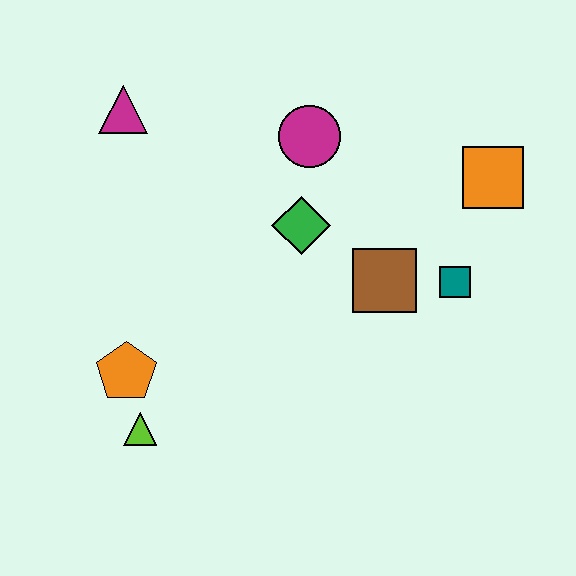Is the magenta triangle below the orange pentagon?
No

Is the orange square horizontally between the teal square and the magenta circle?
No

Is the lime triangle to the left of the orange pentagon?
No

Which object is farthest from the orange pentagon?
The orange square is farthest from the orange pentagon.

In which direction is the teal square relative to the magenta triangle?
The teal square is to the right of the magenta triangle.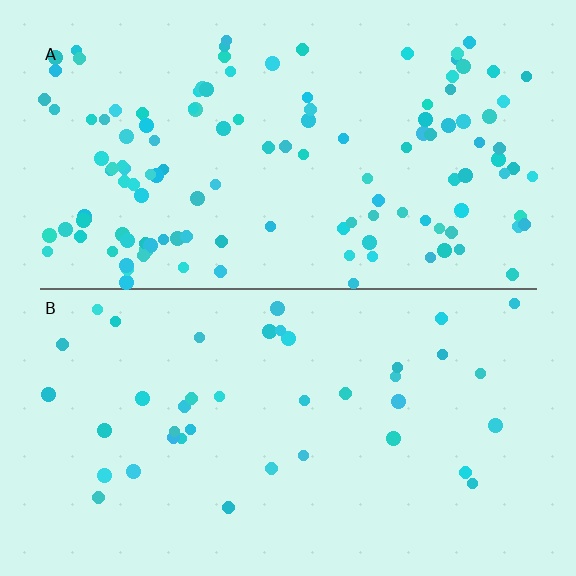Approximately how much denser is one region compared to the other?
Approximately 3.1× — region A over region B.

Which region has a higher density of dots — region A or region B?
A (the top).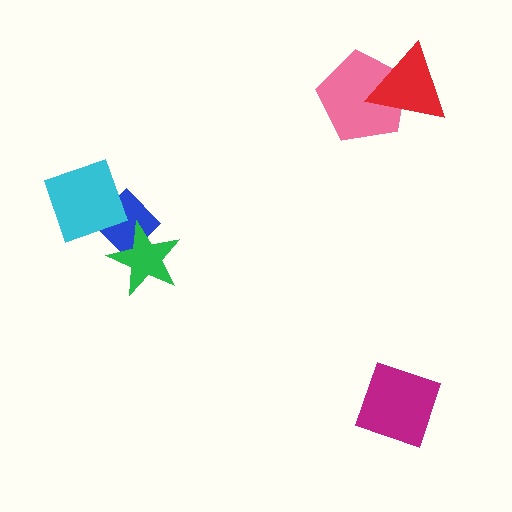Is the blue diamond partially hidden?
Yes, it is partially covered by another shape.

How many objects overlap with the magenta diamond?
0 objects overlap with the magenta diamond.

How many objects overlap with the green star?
1 object overlaps with the green star.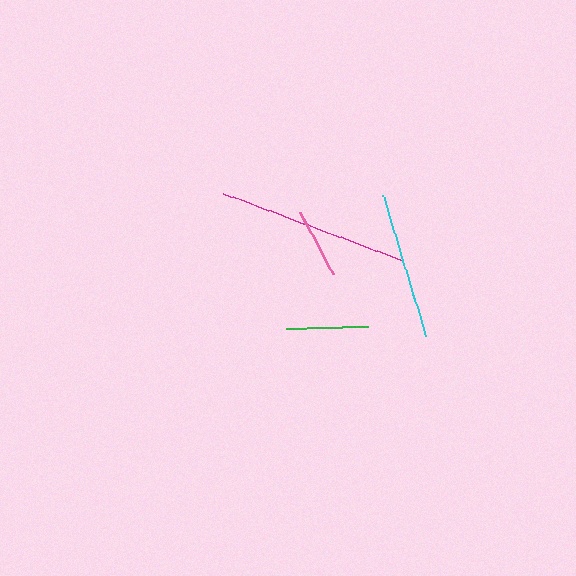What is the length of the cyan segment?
The cyan segment is approximately 147 pixels long.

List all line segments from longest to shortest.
From longest to shortest: magenta, cyan, green, pink.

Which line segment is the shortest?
The pink line is the shortest at approximately 71 pixels.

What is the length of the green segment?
The green segment is approximately 83 pixels long.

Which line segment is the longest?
The magenta line is the longest at approximately 191 pixels.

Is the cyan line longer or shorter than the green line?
The cyan line is longer than the green line.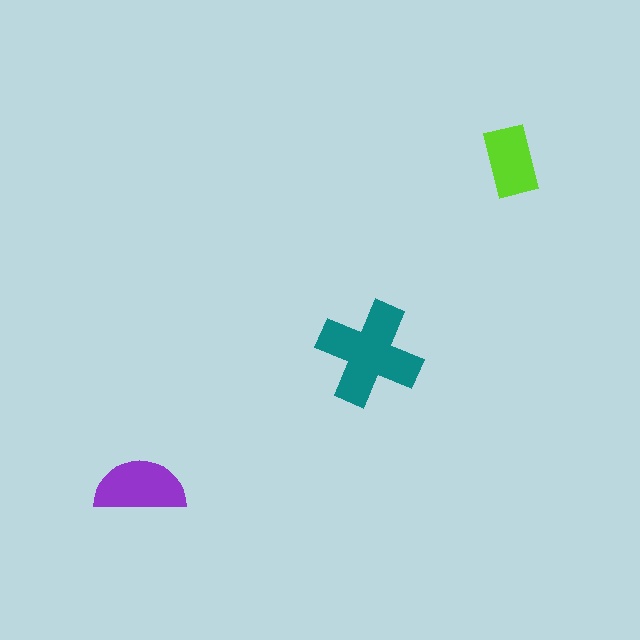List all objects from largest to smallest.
The teal cross, the purple semicircle, the lime rectangle.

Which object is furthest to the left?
The purple semicircle is leftmost.